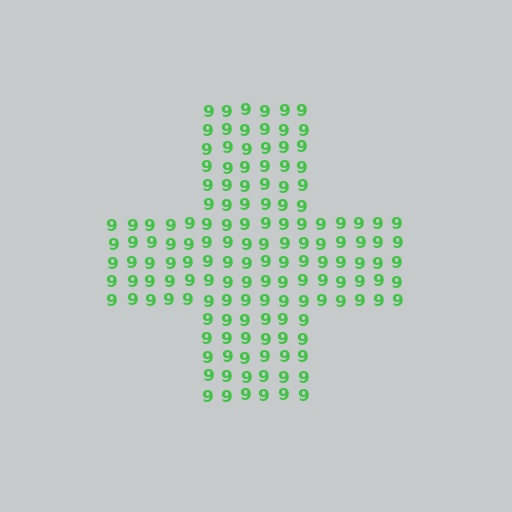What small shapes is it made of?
It is made of small digit 9's.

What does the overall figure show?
The overall figure shows a cross.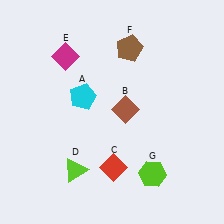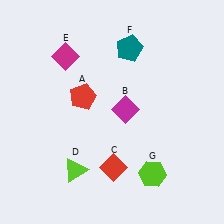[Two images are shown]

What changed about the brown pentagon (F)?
In Image 1, F is brown. In Image 2, it changed to teal.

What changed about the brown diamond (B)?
In Image 1, B is brown. In Image 2, it changed to magenta.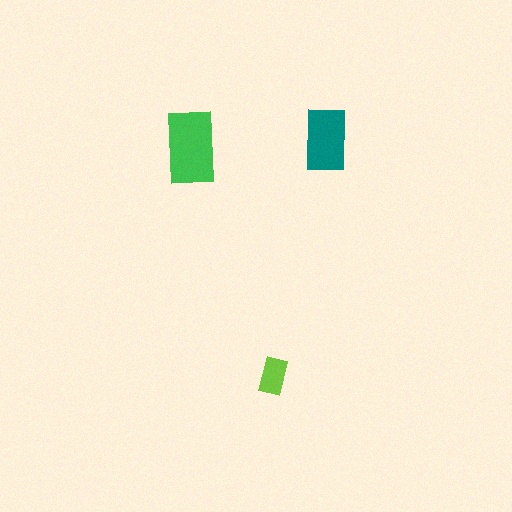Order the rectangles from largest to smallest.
the green one, the teal one, the lime one.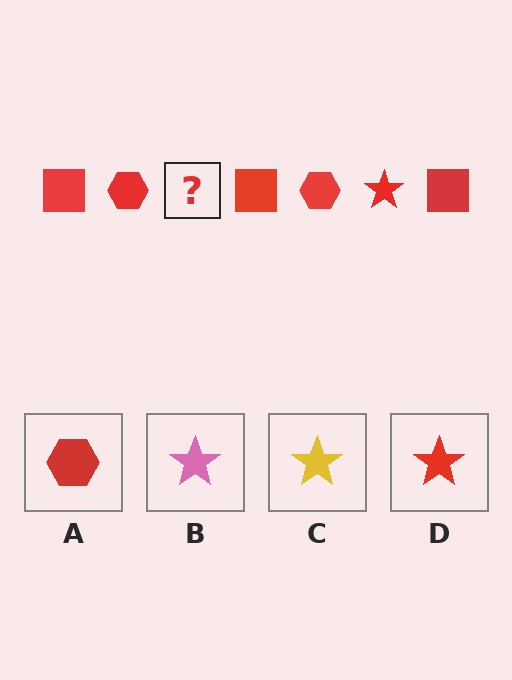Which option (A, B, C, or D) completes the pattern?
D.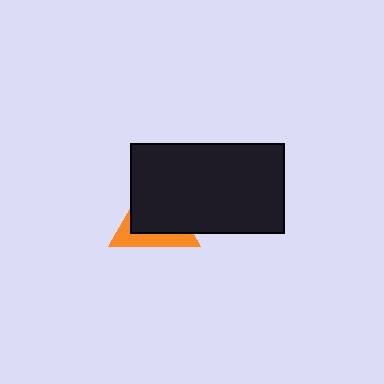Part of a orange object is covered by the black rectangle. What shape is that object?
It is a triangle.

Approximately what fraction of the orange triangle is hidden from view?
Roughly 64% of the orange triangle is hidden behind the black rectangle.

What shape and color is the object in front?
The object in front is a black rectangle.